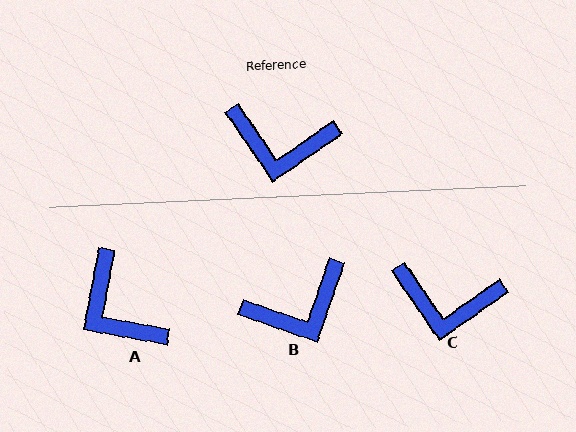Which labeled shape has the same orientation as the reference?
C.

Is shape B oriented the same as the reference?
No, it is off by about 36 degrees.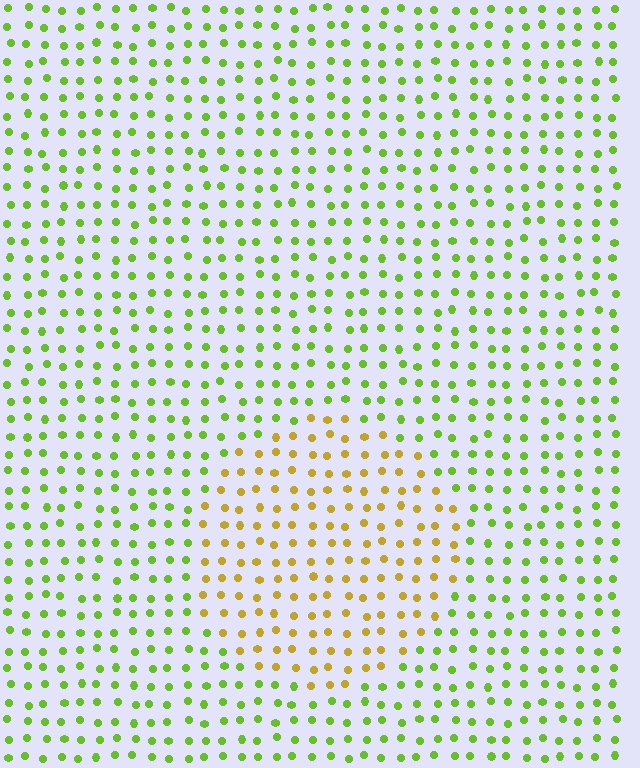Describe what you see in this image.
The image is filled with small lime elements in a uniform arrangement. A circle-shaped region is visible where the elements are tinted to a slightly different hue, forming a subtle color boundary.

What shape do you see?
I see a circle.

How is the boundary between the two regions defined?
The boundary is defined purely by a slight shift in hue (about 46 degrees). Spacing, size, and orientation are identical on both sides.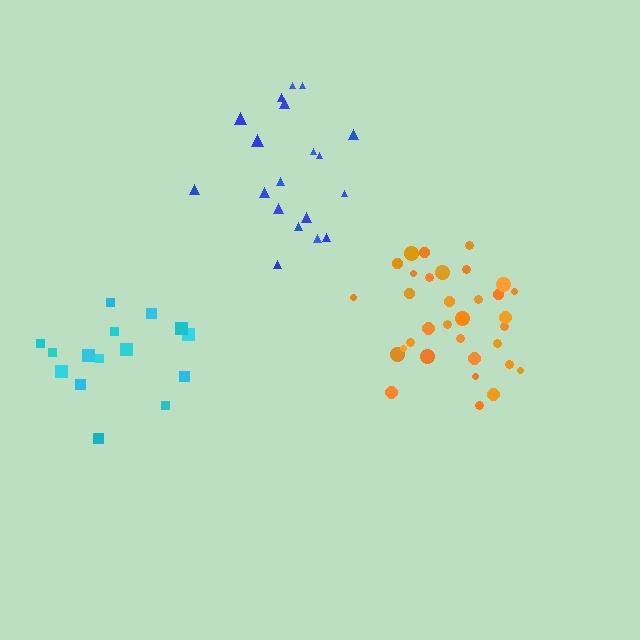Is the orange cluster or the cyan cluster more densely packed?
Orange.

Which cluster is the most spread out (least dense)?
Cyan.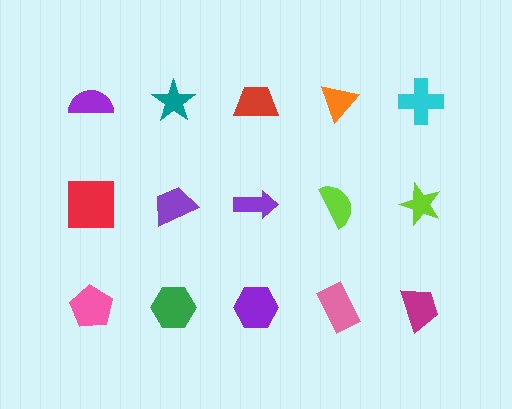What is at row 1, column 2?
A teal star.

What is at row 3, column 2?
A green hexagon.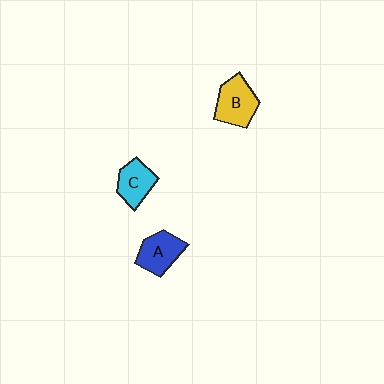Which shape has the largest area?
Shape B (yellow).